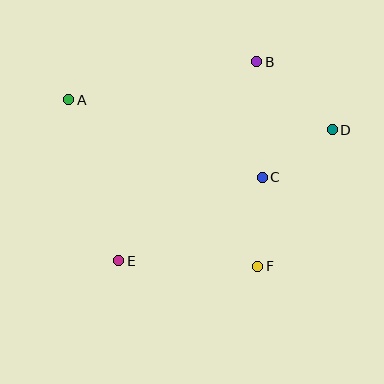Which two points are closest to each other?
Points C and D are closest to each other.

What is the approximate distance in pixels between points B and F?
The distance between B and F is approximately 204 pixels.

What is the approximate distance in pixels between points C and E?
The distance between C and E is approximately 166 pixels.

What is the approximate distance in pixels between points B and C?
The distance between B and C is approximately 116 pixels.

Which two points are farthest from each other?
Points A and D are farthest from each other.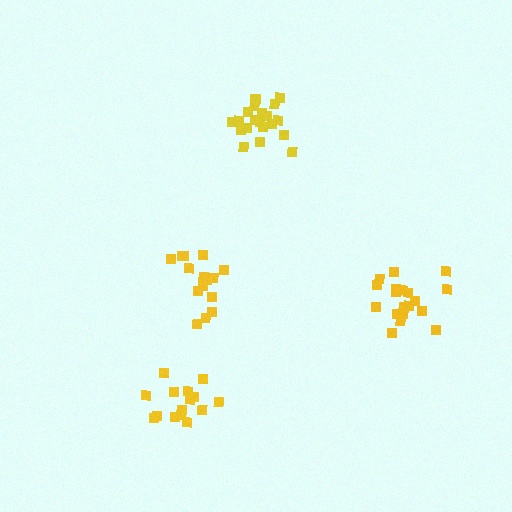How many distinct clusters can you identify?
There are 4 distinct clusters.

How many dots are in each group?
Group 1: 15 dots, Group 2: 20 dots, Group 3: 20 dots, Group 4: 15 dots (70 total).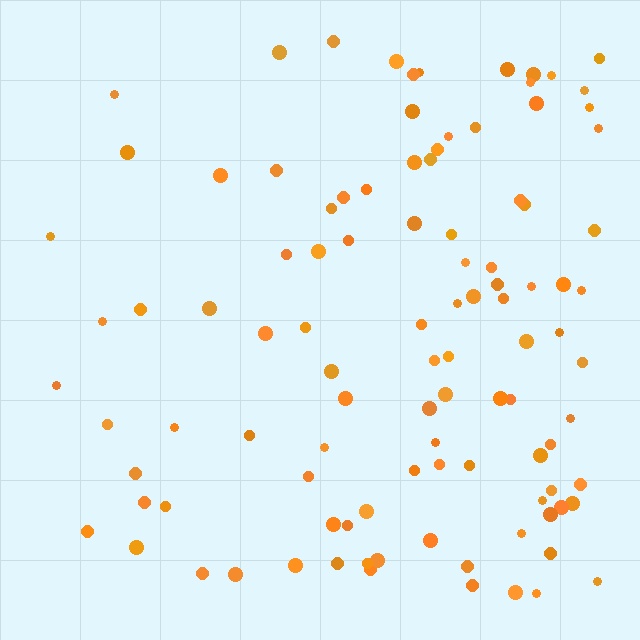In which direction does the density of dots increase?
From left to right, with the right side densest.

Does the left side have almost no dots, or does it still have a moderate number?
Still a moderate number, just noticeably fewer than the right.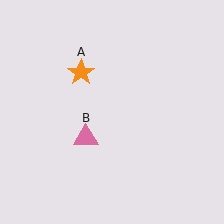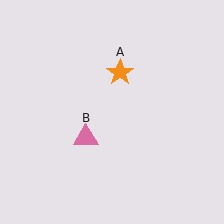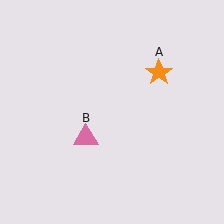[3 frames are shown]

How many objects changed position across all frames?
1 object changed position: orange star (object A).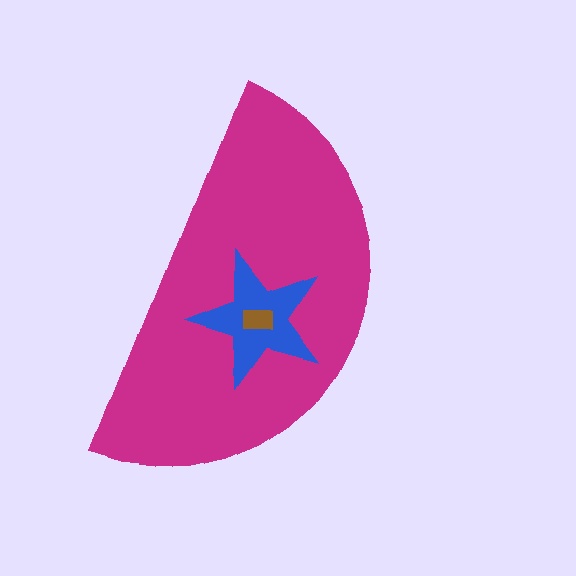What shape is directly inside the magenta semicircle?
The blue star.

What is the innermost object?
The brown rectangle.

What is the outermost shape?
The magenta semicircle.